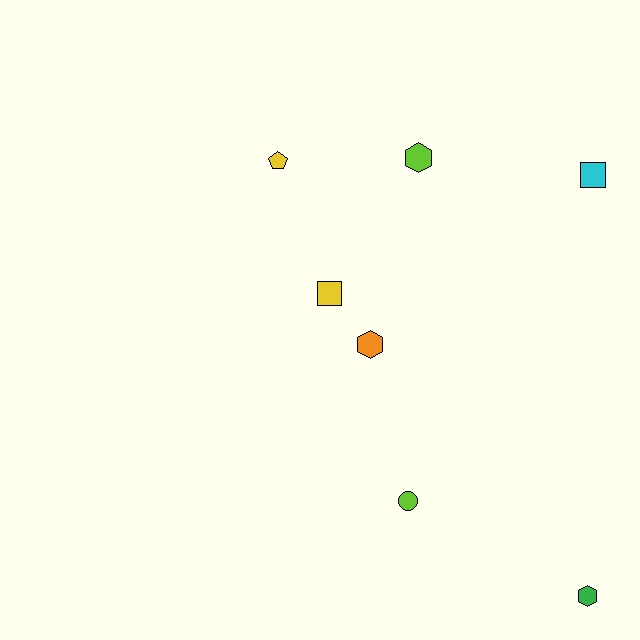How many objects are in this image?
There are 7 objects.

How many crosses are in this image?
There are no crosses.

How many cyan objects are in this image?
There is 1 cyan object.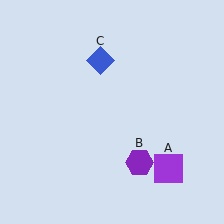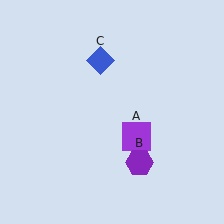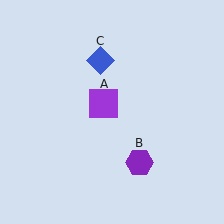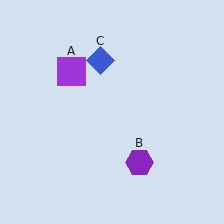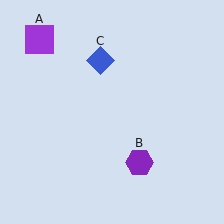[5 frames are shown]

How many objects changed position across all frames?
1 object changed position: purple square (object A).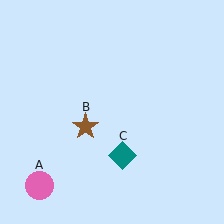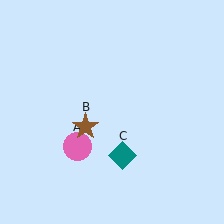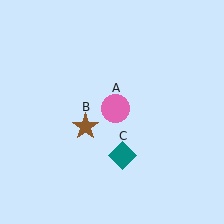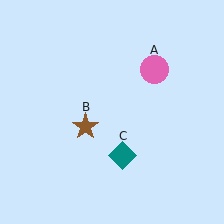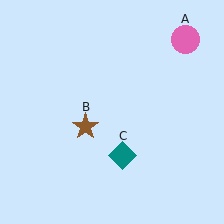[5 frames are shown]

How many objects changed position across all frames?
1 object changed position: pink circle (object A).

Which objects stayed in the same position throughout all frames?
Brown star (object B) and teal diamond (object C) remained stationary.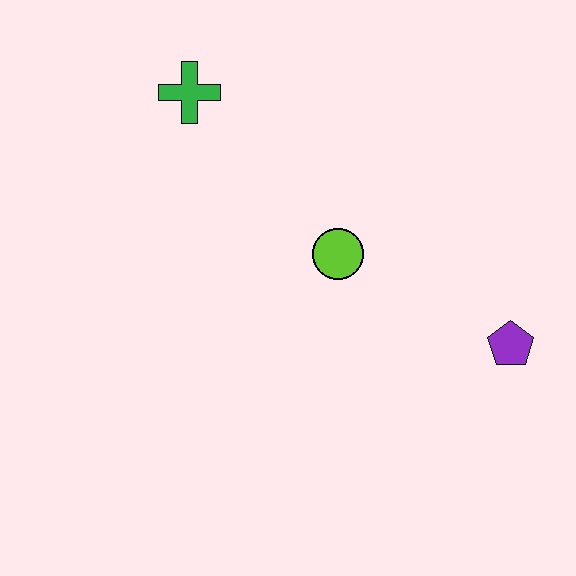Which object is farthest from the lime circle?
The green cross is farthest from the lime circle.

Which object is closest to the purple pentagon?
The lime circle is closest to the purple pentagon.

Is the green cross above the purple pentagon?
Yes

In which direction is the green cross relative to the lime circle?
The green cross is above the lime circle.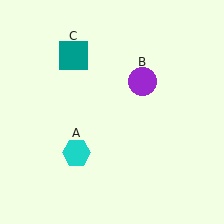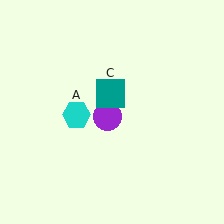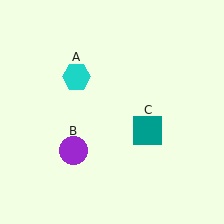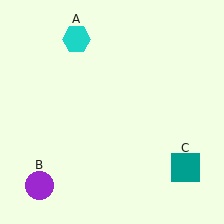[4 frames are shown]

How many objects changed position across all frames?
3 objects changed position: cyan hexagon (object A), purple circle (object B), teal square (object C).